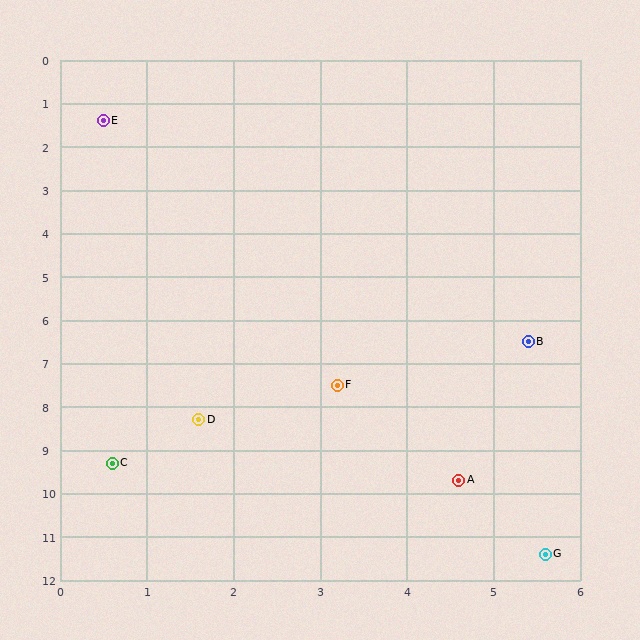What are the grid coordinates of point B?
Point B is at approximately (5.4, 6.5).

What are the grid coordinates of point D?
Point D is at approximately (1.6, 8.3).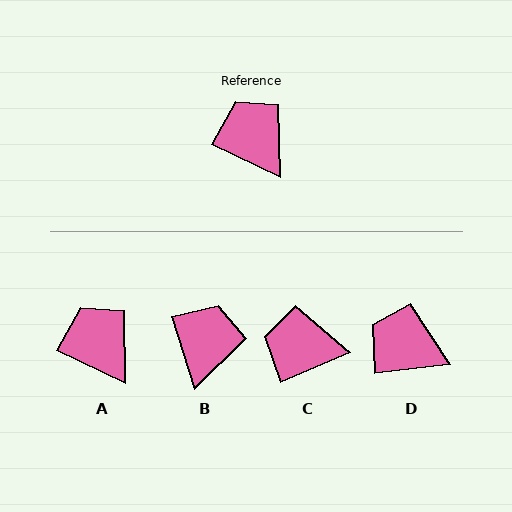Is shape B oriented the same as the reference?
No, it is off by about 47 degrees.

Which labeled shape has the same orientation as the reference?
A.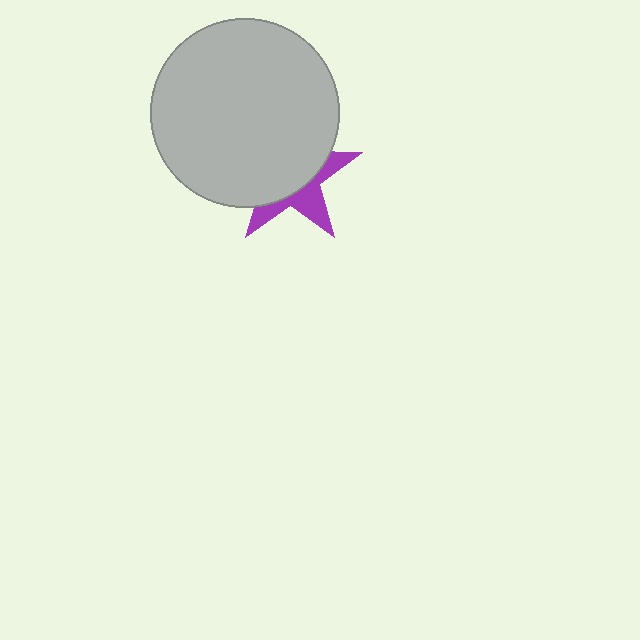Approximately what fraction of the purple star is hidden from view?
Roughly 64% of the purple star is hidden behind the light gray circle.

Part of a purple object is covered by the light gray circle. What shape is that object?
It is a star.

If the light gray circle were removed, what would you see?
You would see the complete purple star.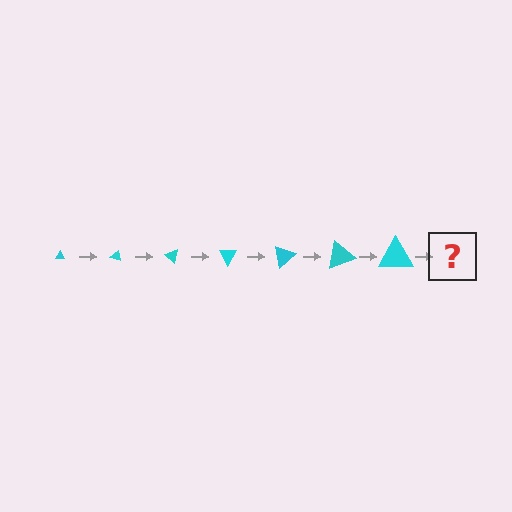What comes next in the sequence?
The next element should be a triangle, larger than the previous one and rotated 140 degrees from the start.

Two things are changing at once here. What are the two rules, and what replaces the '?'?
The two rules are that the triangle grows larger each step and it rotates 20 degrees each step. The '?' should be a triangle, larger than the previous one and rotated 140 degrees from the start.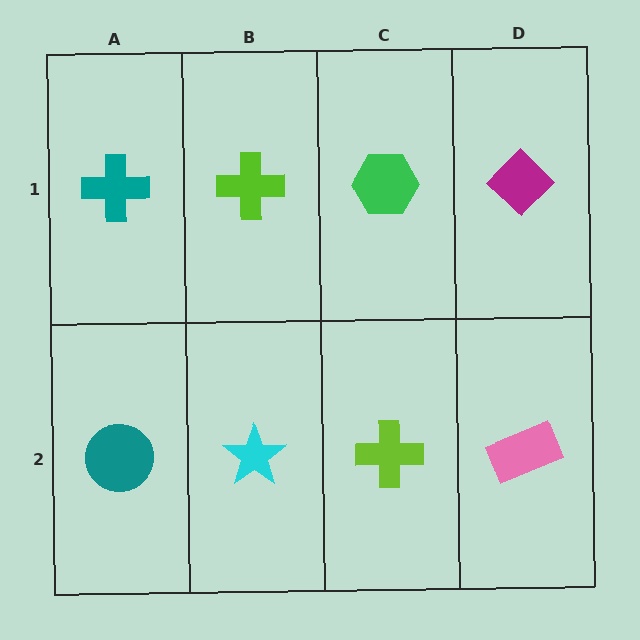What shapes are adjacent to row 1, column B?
A cyan star (row 2, column B), a teal cross (row 1, column A), a green hexagon (row 1, column C).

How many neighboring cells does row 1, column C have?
3.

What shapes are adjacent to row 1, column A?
A teal circle (row 2, column A), a lime cross (row 1, column B).